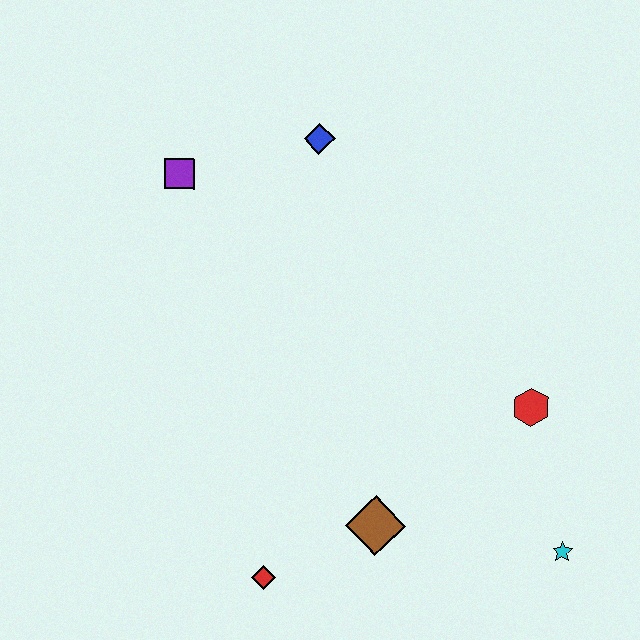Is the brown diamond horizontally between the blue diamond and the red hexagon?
Yes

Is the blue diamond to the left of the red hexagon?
Yes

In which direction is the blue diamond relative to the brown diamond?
The blue diamond is above the brown diamond.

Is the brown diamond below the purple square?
Yes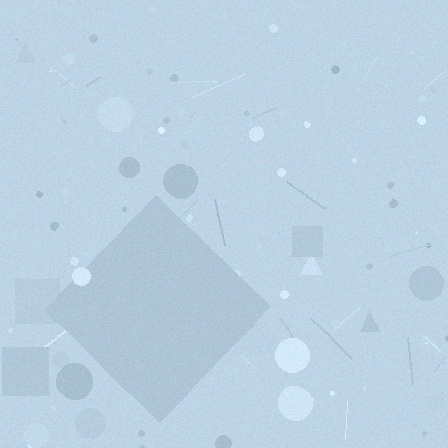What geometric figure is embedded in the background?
A diamond is embedded in the background.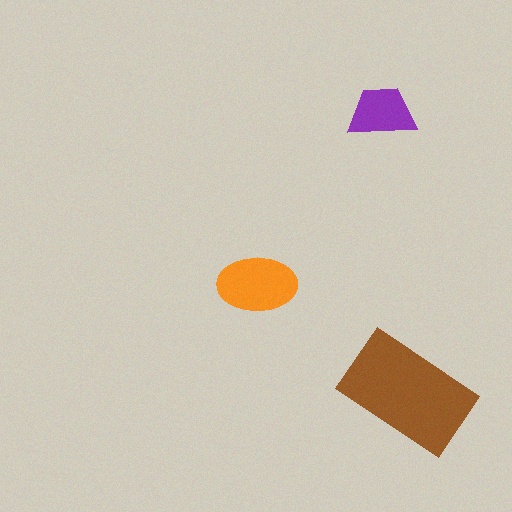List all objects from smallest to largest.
The purple trapezoid, the orange ellipse, the brown rectangle.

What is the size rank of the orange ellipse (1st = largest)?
2nd.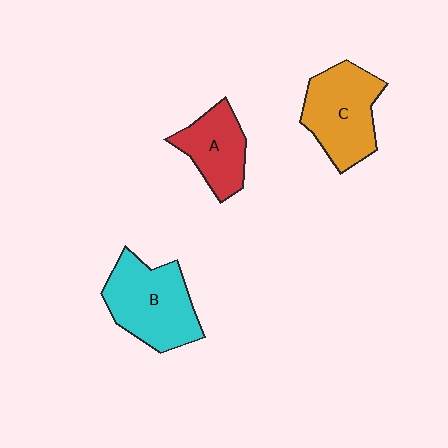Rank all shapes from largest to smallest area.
From largest to smallest: B (cyan), C (orange), A (red).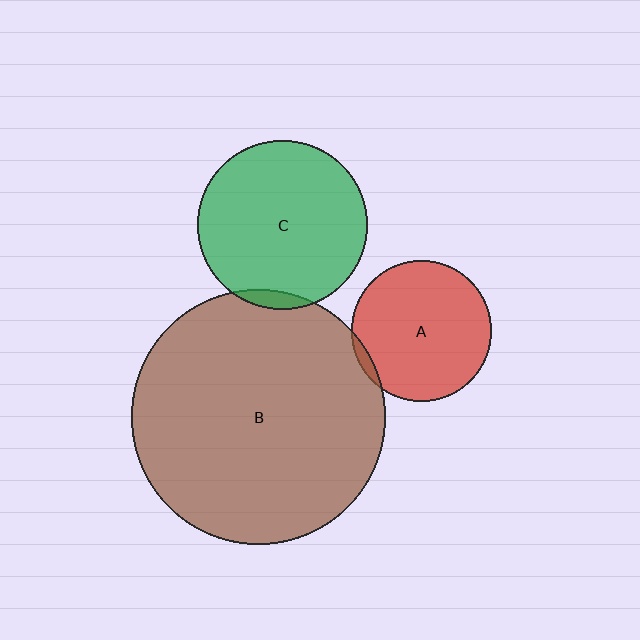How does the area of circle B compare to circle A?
Approximately 3.3 times.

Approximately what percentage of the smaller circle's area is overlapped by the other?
Approximately 5%.